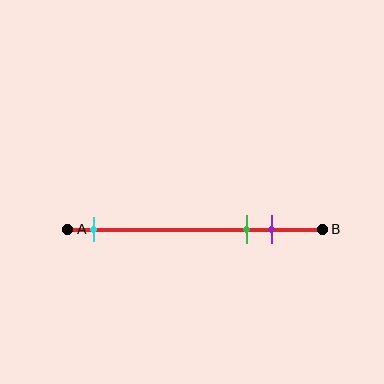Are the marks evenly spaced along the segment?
No, the marks are not evenly spaced.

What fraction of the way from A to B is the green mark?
The green mark is approximately 70% (0.7) of the way from A to B.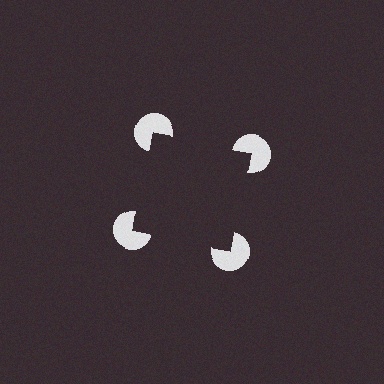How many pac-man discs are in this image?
There are 4 — one at each vertex of the illusory square.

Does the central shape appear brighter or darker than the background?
It typically appears slightly darker than the background, even though no actual brightness change is drawn.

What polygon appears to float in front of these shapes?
An illusory square — its edges are inferred from the aligned wedge cuts in the pac-man discs, not physically drawn.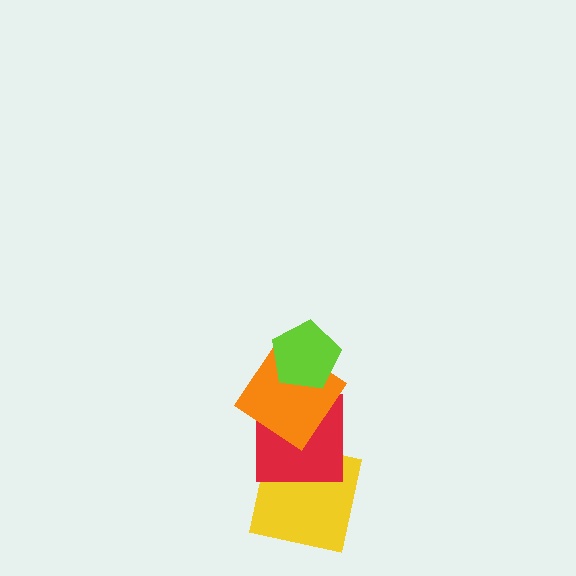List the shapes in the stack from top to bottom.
From top to bottom: the lime pentagon, the orange diamond, the red square, the yellow square.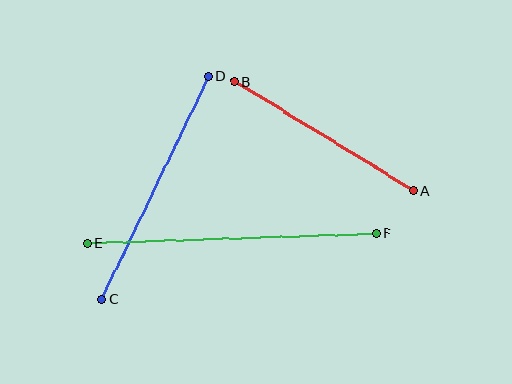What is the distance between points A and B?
The distance is approximately 210 pixels.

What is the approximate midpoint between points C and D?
The midpoint is at approximately (155, 188) pixels.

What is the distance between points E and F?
The distance is approximately 289 pixels.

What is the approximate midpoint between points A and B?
The midpoint is at approximately (324, 136) pixels.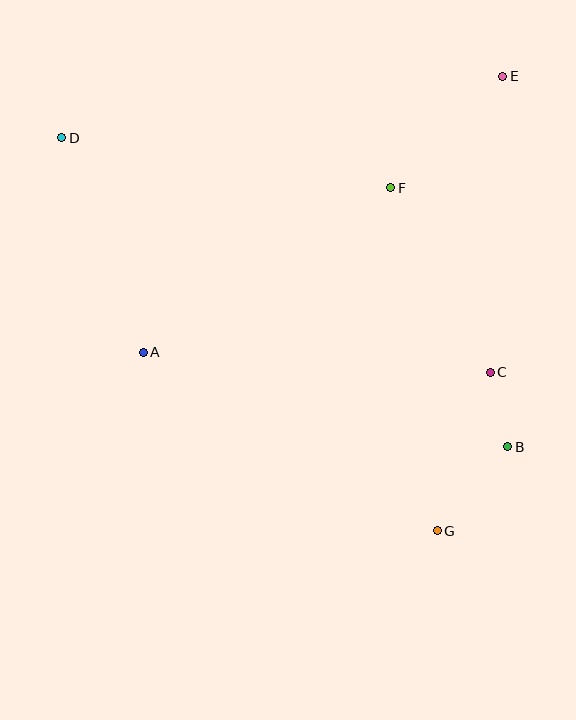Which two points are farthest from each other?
Points D and G are farthest from each other.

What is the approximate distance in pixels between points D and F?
The distance between D and F is approximately 333 pixels.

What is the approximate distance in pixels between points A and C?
The distance between A and C is approximately 347 pixels.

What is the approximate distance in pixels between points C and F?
The distance between C and F is approximately 209 pixels.